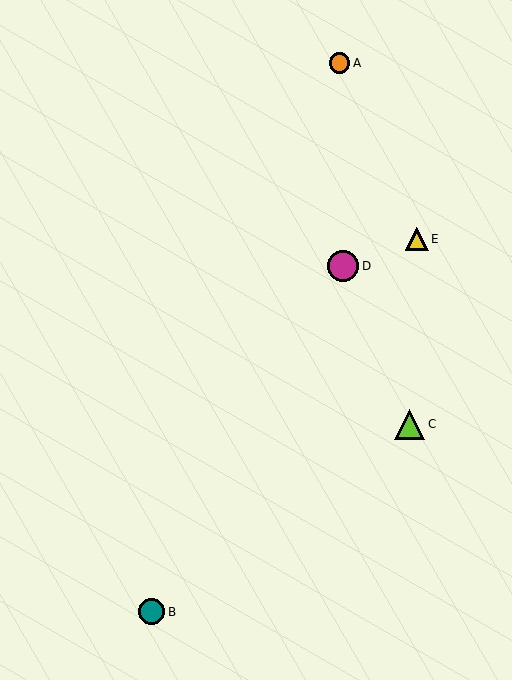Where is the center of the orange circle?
The center of the orange circle is at (339, 63).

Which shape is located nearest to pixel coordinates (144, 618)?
The teal circle (labeled B) at (151, 612) is nearest to that location.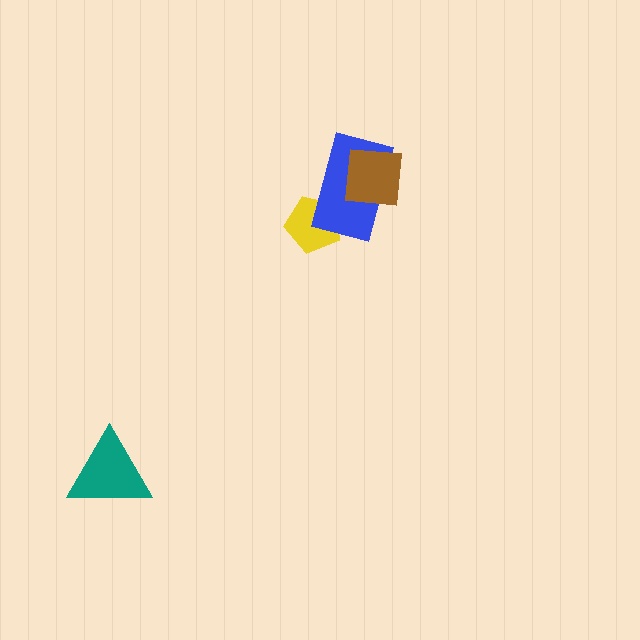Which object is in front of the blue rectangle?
The brown square is in front of the blue rectangle.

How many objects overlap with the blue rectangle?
2 objects overlap with the blue rectangle.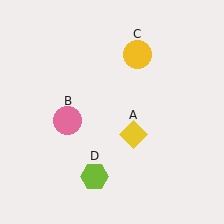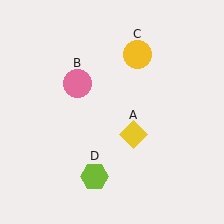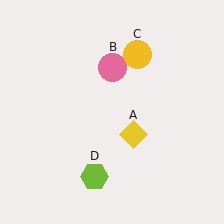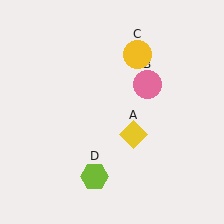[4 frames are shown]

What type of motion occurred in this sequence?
The pink circle (object B) rotated clockwise around the center of the scene.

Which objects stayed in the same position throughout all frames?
Yellow diamond (object A) and yellow circle (object C) and lime hexagon (object D) remained stationary.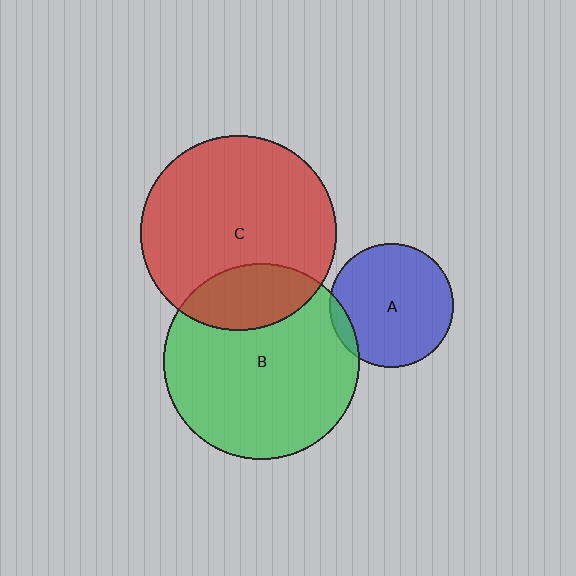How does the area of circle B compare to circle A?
Approximately 2.5 times.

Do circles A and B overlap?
Yes.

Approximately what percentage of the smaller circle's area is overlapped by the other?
Approximately 10%.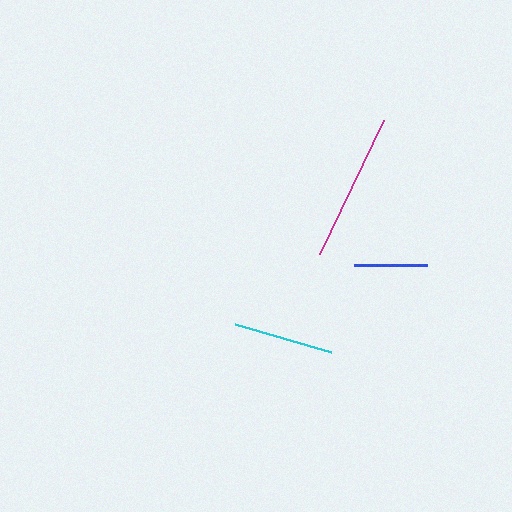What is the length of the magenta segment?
The magenta segment is approximately 148 pixels long.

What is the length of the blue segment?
The blue segment is approximately 73 pixels long.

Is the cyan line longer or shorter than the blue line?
The cyan line is longer than the blue line.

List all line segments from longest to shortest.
From longest to shortest: magenta, cyan, blue.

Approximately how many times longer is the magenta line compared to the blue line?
The magenta line is approximately 2.0 times the length of the blue line.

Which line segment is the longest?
The magenta line is the longest at approximately 148 pixels.